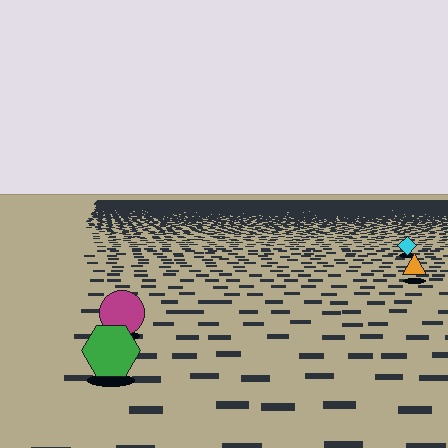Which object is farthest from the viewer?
The cyan diamond is farthest from the viewer. It appears smaller and the ground texture around it is denser.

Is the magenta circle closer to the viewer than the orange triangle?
Yes. The magenta circle is closer — you can tell from the texture gradient: the ground texture is coarser near it.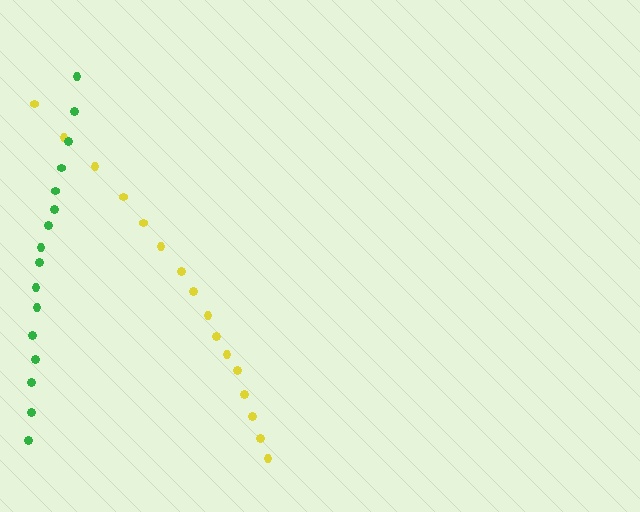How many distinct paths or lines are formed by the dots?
There are 2 distinct paths.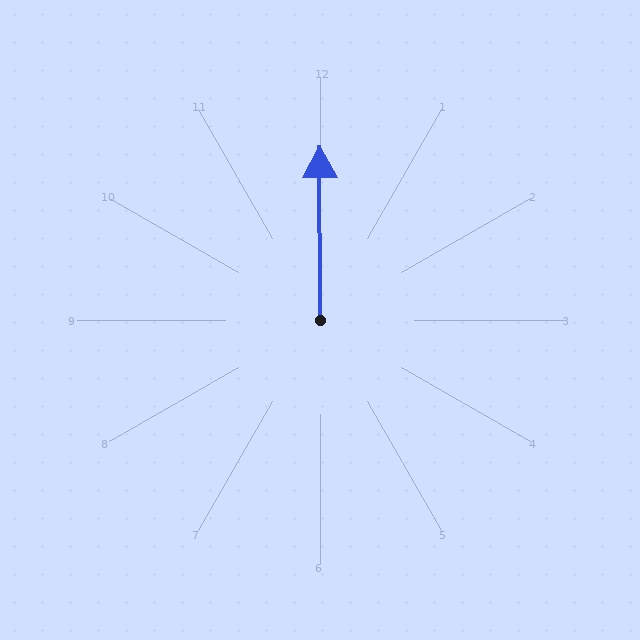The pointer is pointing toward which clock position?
Roughly 12 o'clock.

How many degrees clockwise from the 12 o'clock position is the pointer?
Approximately 360 degrees.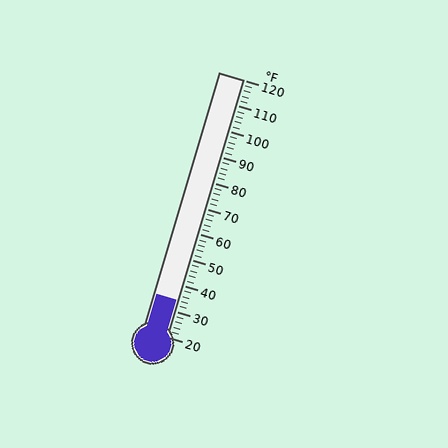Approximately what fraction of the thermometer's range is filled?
The thermometer is filled to approximately 15% of its range.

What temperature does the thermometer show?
The thermometer shows approximately 34°F.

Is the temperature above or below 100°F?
The temperature is below 100°F.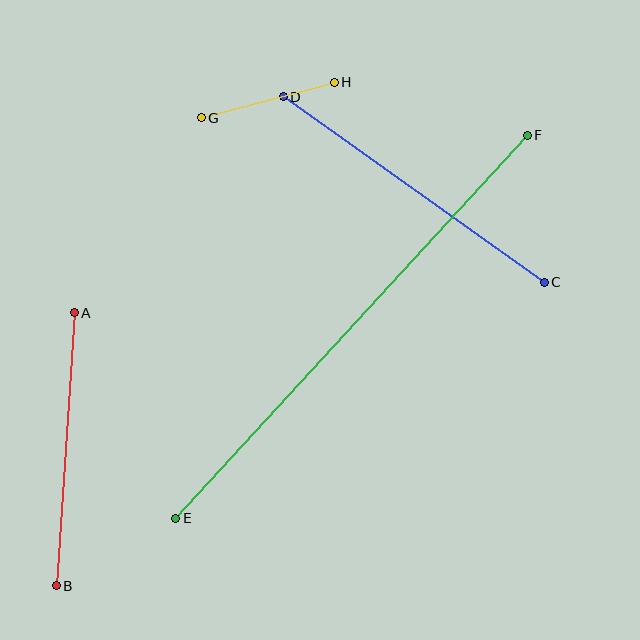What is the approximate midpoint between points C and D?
The midpoint is at approximately (414, 190) pixels.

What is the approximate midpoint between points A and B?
The midpoint is at approximately (65, 449) pixels.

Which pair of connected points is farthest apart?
Points E and F are farthest apart.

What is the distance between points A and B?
The distance is approximately 274 pixels.